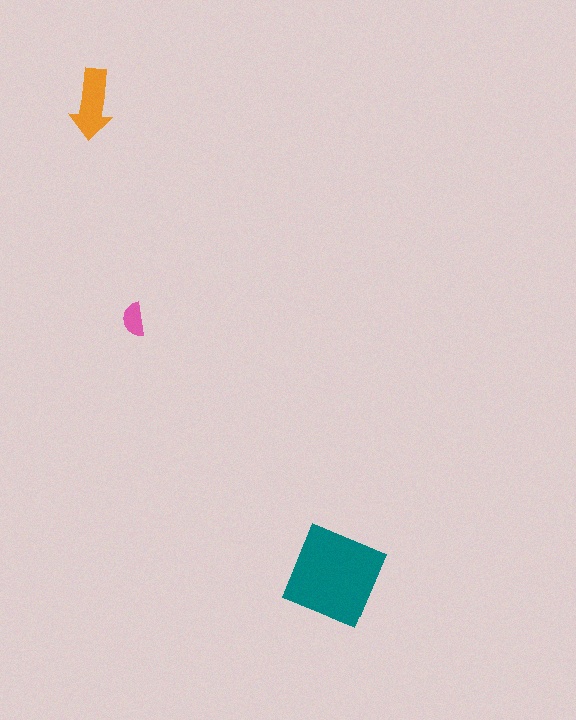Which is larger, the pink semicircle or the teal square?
The teal square.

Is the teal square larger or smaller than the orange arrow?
Larger.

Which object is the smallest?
The pink semicircle.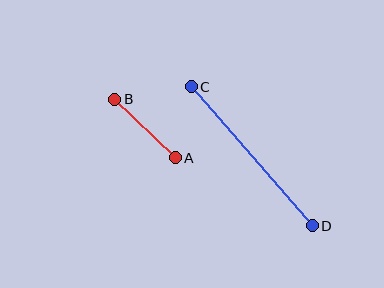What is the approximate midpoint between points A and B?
The midpoint is at approximately (145, 129) pixels.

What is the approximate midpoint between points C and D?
The midpoint is at approximately (252, 156) pixels.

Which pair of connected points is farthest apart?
Points C and D are farthest apart.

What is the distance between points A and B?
The distance is approximately 84 pixels.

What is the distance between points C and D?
The distance is approximately 184 pixels.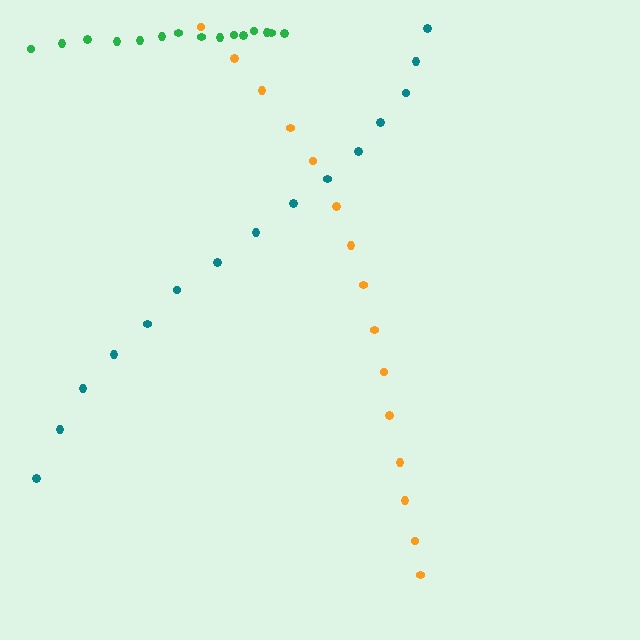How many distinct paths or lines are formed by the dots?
There are 3 distinct paths.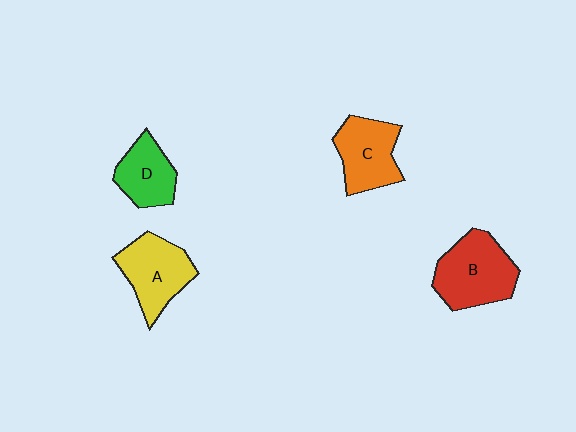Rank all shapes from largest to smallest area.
From largest to smallest: B (red), A (yellow), C (orange), D (green).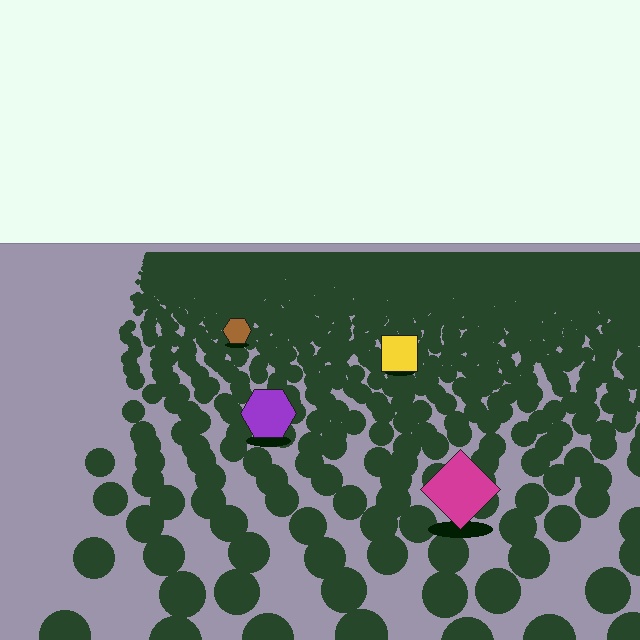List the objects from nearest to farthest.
From nearest to farthest: the magenta diamond, the purple hexagon, the yellow square, the brown hexagon.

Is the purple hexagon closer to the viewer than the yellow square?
Yes. The purple hexagon is closer — you can tell from the texture gradient: the ground texture is coarser near it.